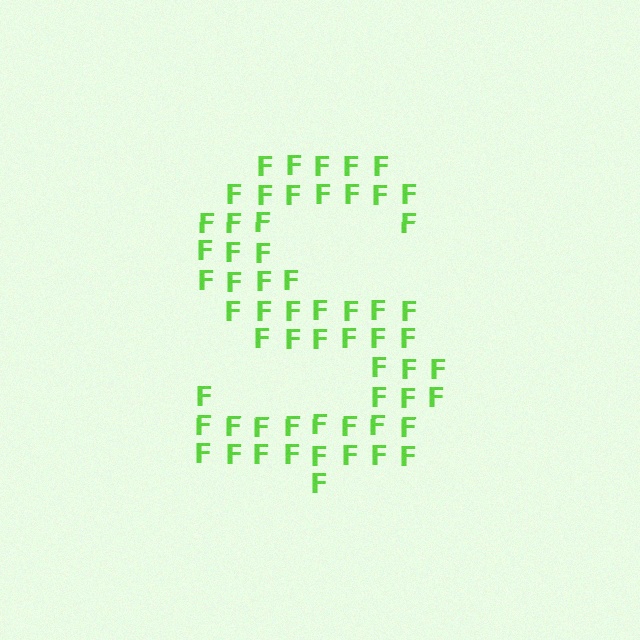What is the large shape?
The large shape is the letter S.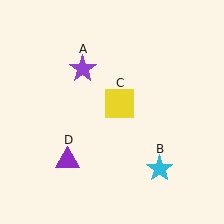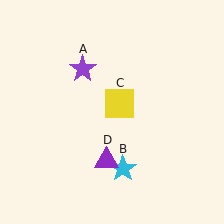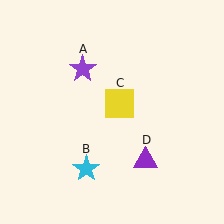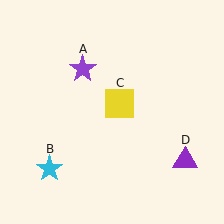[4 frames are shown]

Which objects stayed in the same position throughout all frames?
Purple star (object A) and yellow square (object C) remained stationary.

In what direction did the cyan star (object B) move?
The cyan star (object B) moved left.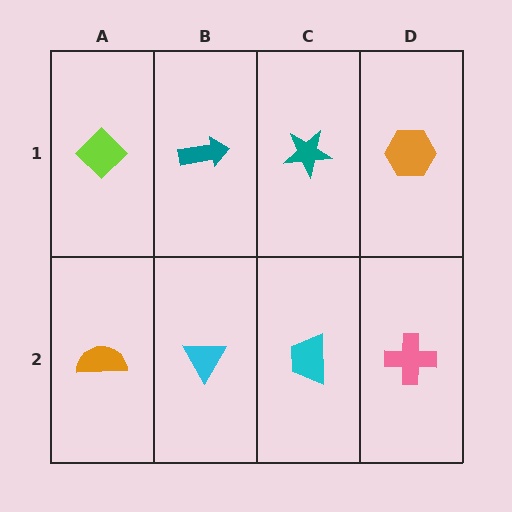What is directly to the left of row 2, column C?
A cyan triangle.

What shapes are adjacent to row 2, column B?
A teal arrow (row 1, column B), an orange semicircle (row 2, column A), a cyan trapezoid (row 2, column C).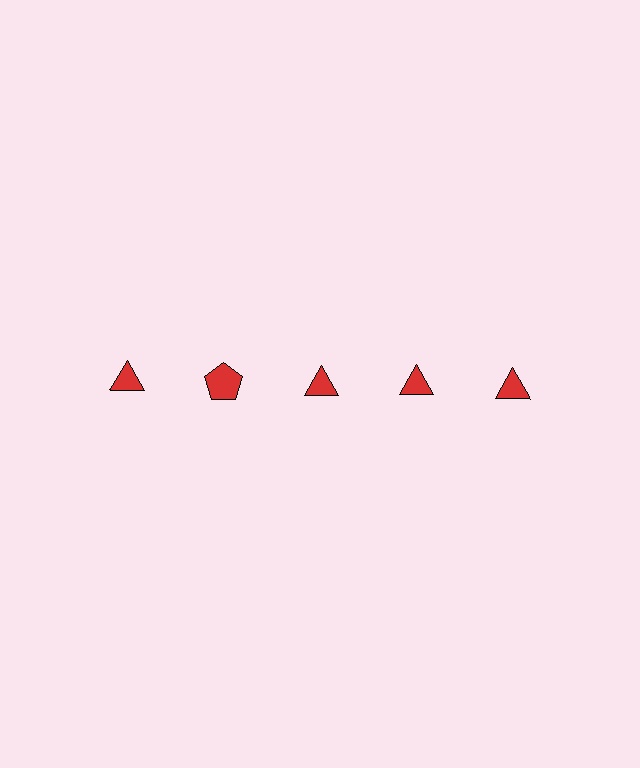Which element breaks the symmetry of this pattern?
The red pentagon in the top row, second from left column breaks the symmetry. All other shapes are red triangles.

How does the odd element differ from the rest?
It has a different shape: pentagon instead of triangle.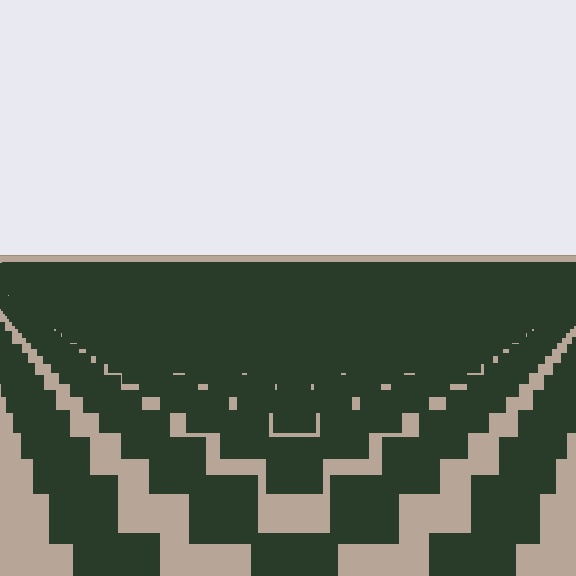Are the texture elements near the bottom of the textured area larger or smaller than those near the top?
Larger. Near the bottom, elements are closer to the viewer and appear at a bigger on-screen size.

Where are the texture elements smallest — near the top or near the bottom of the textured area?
Near the top.